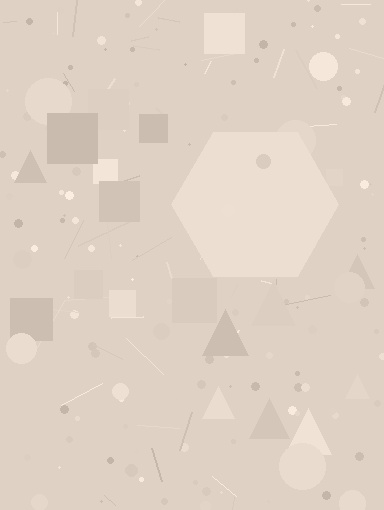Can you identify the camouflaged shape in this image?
The camouflaged shape is a hexagon.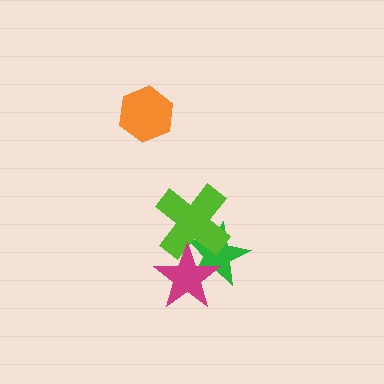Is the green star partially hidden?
Yes, it is partially covered by another shape.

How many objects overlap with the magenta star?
2 objects overlap with the magenta star.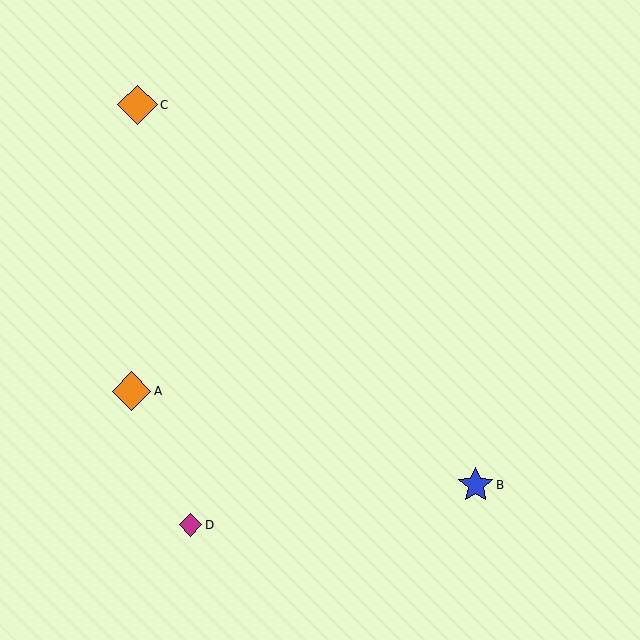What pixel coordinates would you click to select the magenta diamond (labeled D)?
Click at (190, 525) to select the magenta diamond D.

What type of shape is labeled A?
Shape A is an orange diamond.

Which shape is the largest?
The orange diamond (labeled C) is the largest.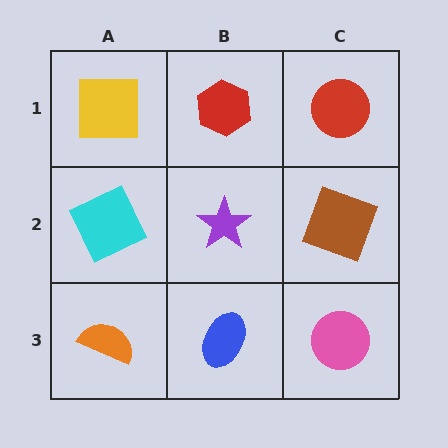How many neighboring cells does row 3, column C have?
2.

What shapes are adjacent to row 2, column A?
A yellow square (row 1, column A), an orange semicircle (row 3, column A), a purple star (row 2, column B).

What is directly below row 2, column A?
An orange semicircle.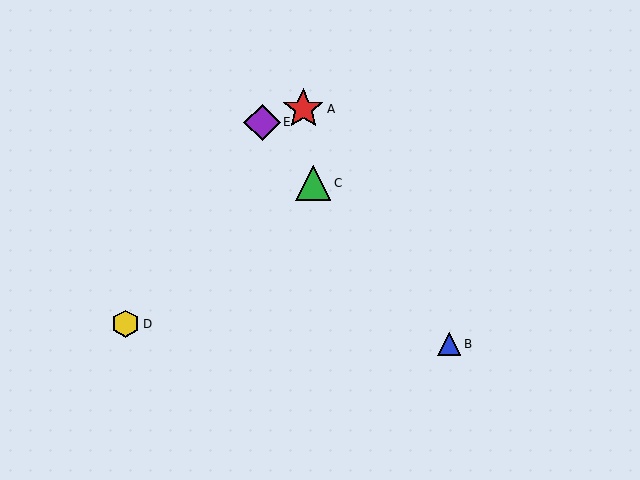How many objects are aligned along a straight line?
3 objects (B, C, E) are aligned along a straight line.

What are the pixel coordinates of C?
Object C is at (313, 183).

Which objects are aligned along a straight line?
Objects B, C, E are aligned along a straight line.